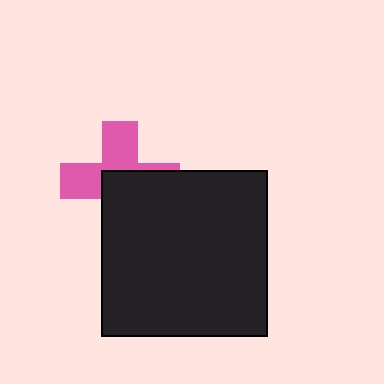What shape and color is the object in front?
The object in front is a black square.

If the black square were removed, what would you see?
You would see the complete pink cross.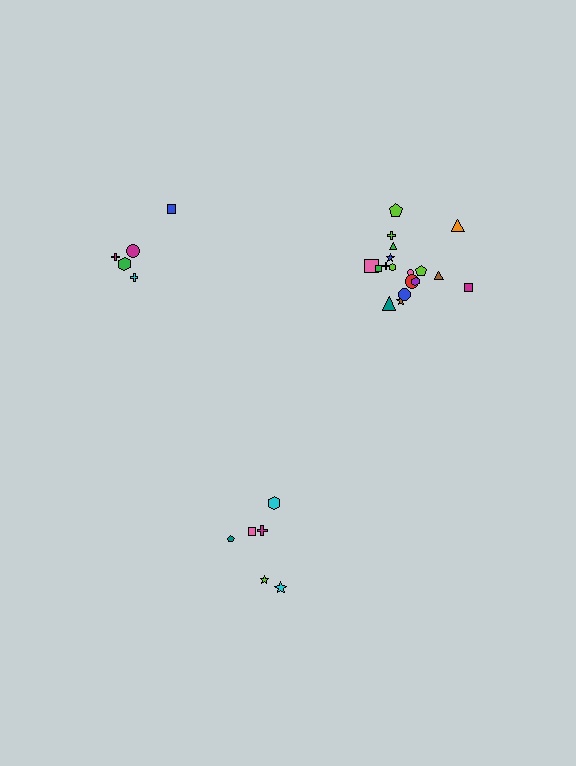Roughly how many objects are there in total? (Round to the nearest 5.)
Roughly 30 objects in total.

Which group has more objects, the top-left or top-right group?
The top-right group.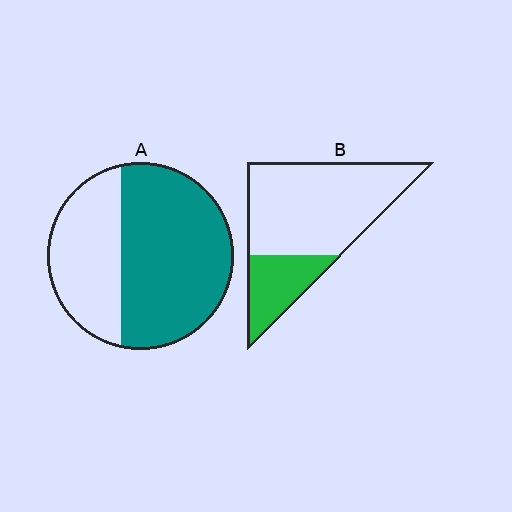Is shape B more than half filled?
No.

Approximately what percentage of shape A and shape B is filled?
A is approximately 65% and B is approximately 25%.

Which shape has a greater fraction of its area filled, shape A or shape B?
Shape A.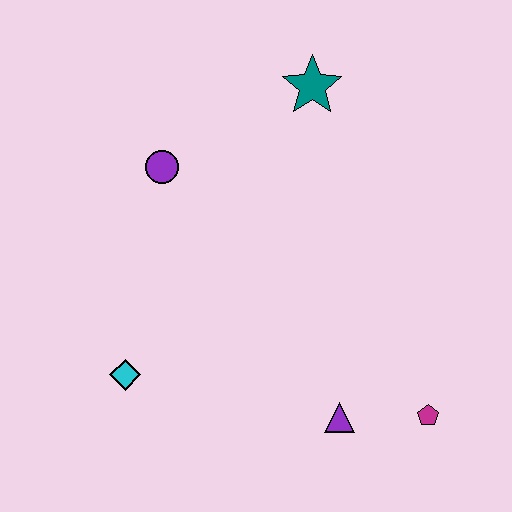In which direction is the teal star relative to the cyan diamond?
The teal star is above the cyan diamond.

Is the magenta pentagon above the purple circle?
No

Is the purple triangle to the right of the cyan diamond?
Yes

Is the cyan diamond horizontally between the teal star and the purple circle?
No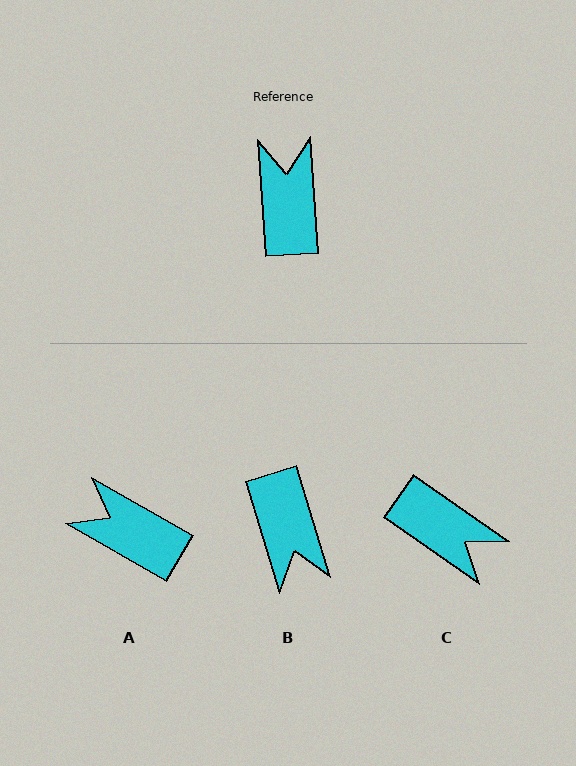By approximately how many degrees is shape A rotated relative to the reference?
Approximately 56 degrees counter-clockwise.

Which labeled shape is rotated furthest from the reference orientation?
B, about 167 degrees away.